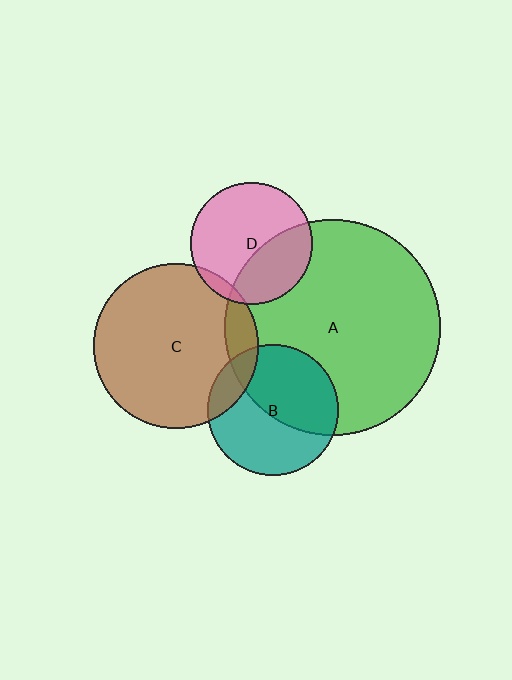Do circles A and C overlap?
Yes.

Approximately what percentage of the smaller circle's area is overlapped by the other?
Approximately 10%.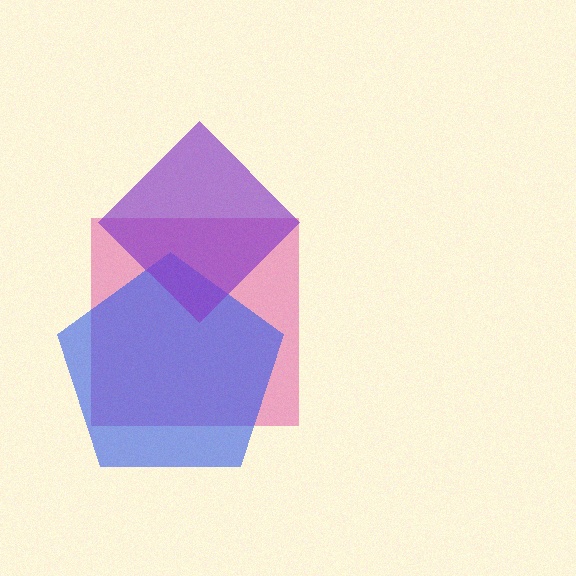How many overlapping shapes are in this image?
There are 3 overlapping shapes in the image.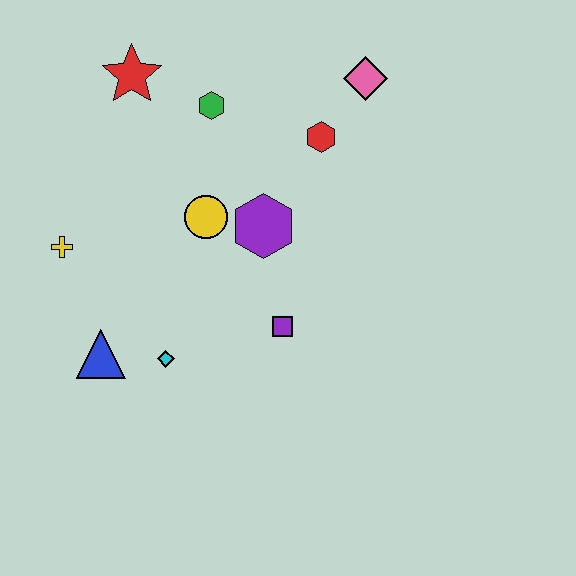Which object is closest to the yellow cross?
The blue triangle is closest to the yellow cross.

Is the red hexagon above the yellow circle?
Yes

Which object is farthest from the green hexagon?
The blue triangle is farthest from the green hexagon.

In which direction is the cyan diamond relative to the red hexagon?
The cyan diamond is below the red hexagon.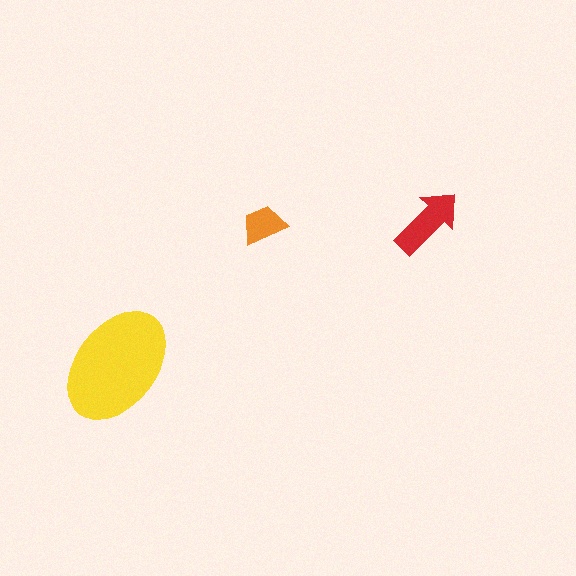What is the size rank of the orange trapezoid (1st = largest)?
3rd.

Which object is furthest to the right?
The red arrow is rightmost.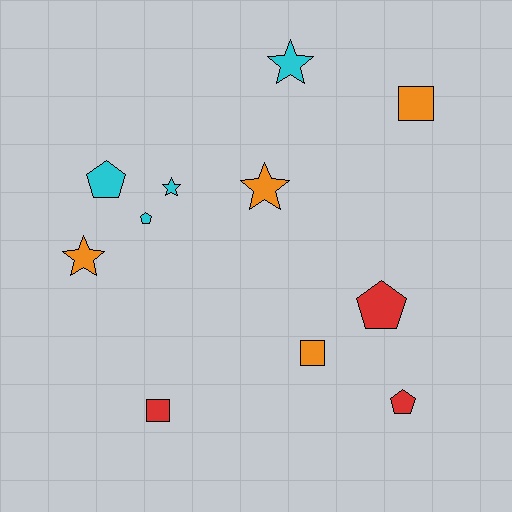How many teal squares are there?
There are no teal squares.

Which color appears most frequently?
Orange, with 4 objects.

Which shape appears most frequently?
Pentagon, with 4 objects.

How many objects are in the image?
There are 11 objects.